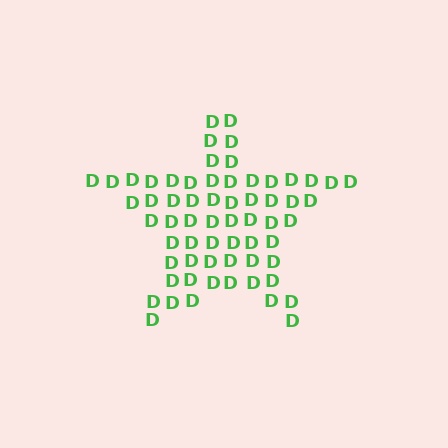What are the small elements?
The small elements are letter D's.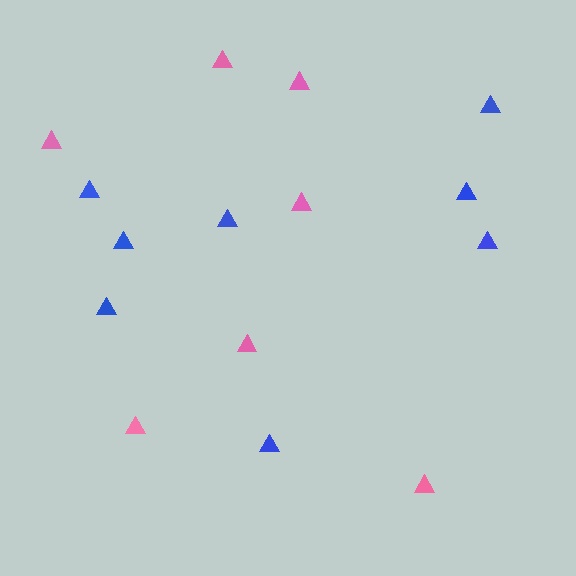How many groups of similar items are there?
There are 2 groups: one group of pink triangles (7) and one group of blue triangles (8).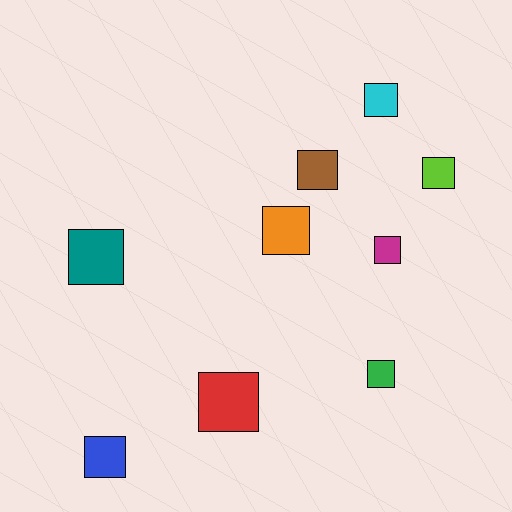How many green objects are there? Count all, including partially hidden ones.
There is 1 green object.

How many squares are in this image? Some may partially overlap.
There are 9 squares.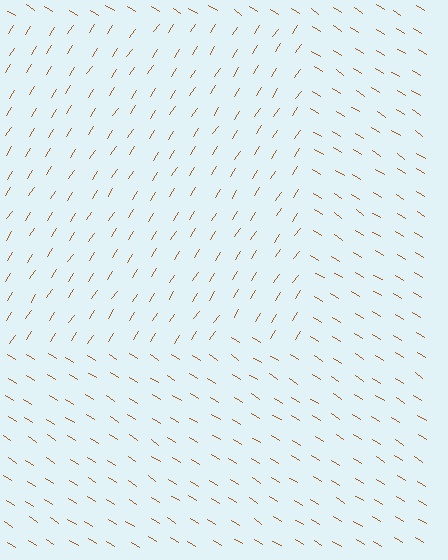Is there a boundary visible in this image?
Yes, there is a texture boundary formed by a change in line orientation.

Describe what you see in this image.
The image is filled with small brown line segments. A rectangle region in the image has lines oriented differently from the surrounding lines, creating a visible texture boundary.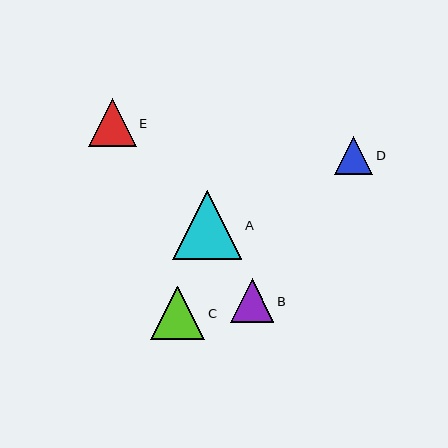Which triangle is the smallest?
Triangle D is the smallest with a size of approximately 39 pixels.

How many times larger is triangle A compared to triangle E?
Triangle A is approximately 1.4 times the size of triangle E.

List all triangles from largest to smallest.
From largest to smallest: A, C, E, B, D.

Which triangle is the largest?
Triangle A is the largest with a size of approximately 69 pixels.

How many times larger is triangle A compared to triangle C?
Triangle A is approximately 1.3 times the size of triangle C.